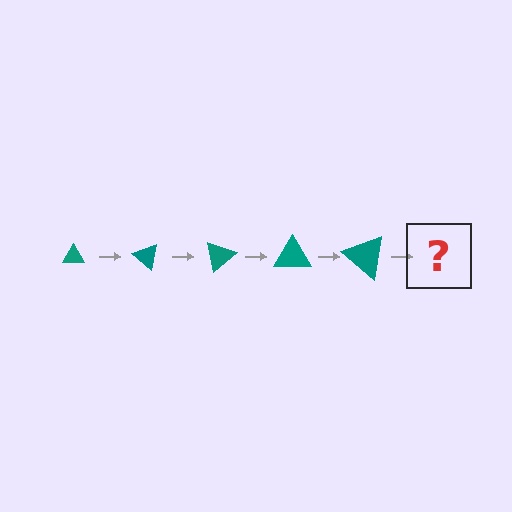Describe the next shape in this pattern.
It should be a triangle, larger than the previous one and rotated 200 degrees from the start.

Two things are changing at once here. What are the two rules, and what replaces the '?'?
The two rules are that the triangle grows larger each step and it rotates 40 degrees each step. The '?' should be a triangle, larger than the previous one and rotated 200 degrees from the start.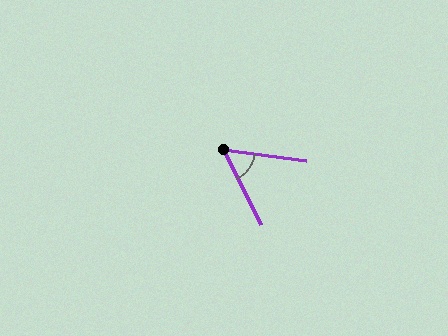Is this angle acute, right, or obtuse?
It is acute.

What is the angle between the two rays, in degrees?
Approximately 56 degrees.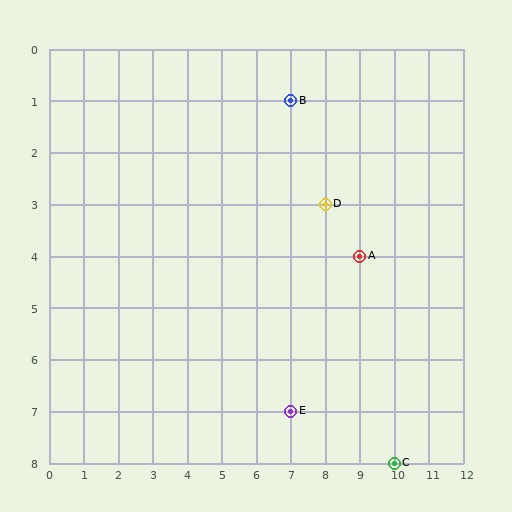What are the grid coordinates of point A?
Point A is at grid coordinates (9, 4).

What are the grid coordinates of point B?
Point B is at grid coordinates (7, 1).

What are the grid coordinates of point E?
Point E is at grid coordinates (7, 7).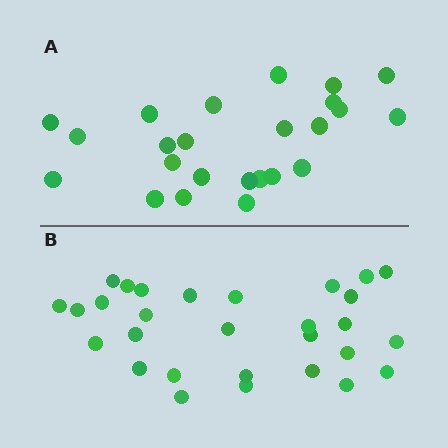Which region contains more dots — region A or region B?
Region B (the bottom region) has more dots.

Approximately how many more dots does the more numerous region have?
Region B has about 5 more dots than region A.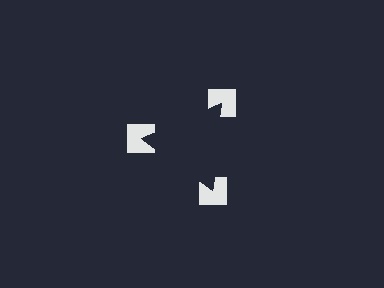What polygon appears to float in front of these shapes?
An illusory triangle — its edges are inferred from the aligned wedge cuts in the notched squares, not physically drawn.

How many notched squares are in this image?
There are 3 — one at each vertex of the illusory triangle.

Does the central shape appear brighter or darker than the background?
It typically appears slightly darker than the background, even though no actual brightness change is drawn.